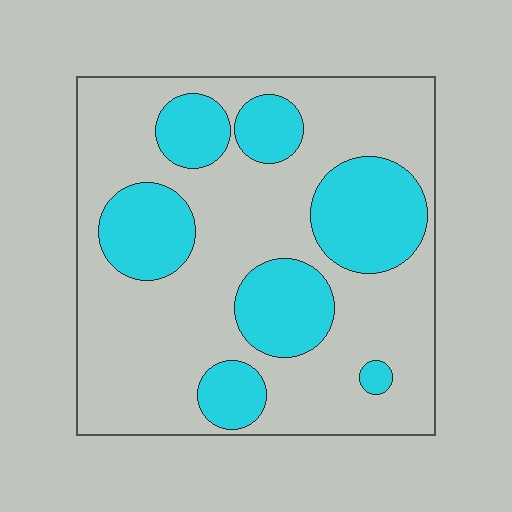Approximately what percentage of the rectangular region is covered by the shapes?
Approximately 30%.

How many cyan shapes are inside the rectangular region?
7.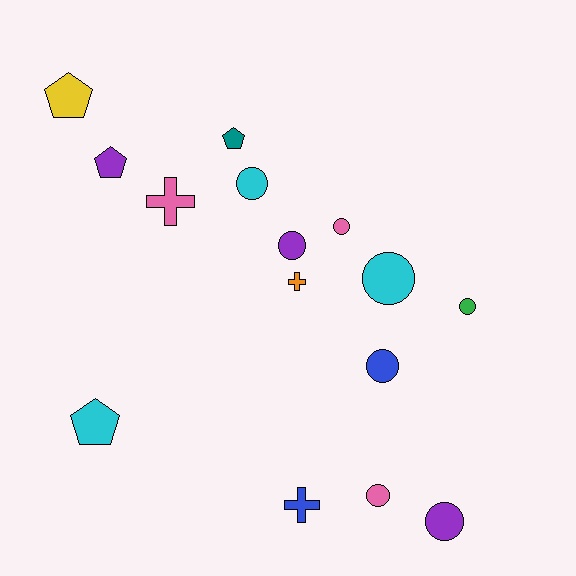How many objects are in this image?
There are 15 objects.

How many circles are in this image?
There are 8 circles.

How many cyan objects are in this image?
There are 3 cyan objects.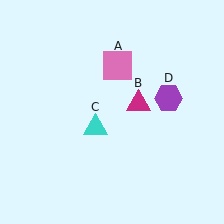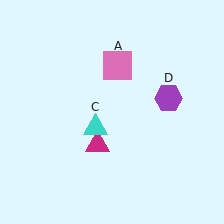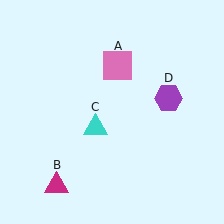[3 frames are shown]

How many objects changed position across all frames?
1 object changed position: magenta triangle (object B).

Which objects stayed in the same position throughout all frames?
Pink square (object A) and cyan triangle (object C) and purple hexagon (object D) remained stationary.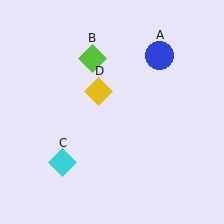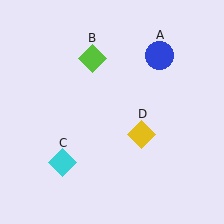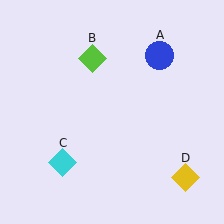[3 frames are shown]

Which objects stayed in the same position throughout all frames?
Blue circle (object A) and lime diamond (object B) and cyan diamond (object C) remained stationary.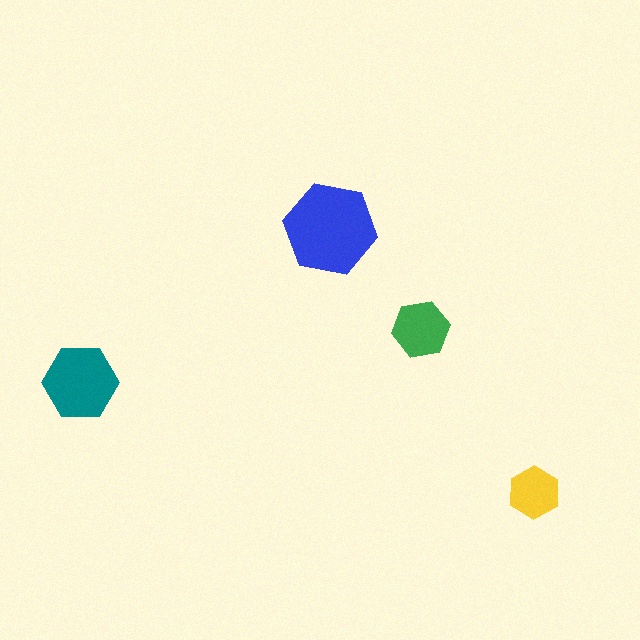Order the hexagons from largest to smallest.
the blue one, the teal one, the green one, the yellow one.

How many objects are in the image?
There are 4 objects in the image.